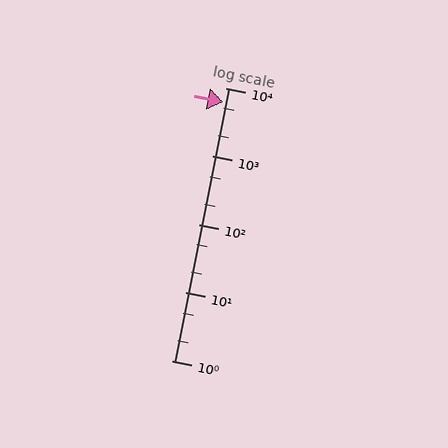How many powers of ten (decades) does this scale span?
The scale spans 4 decades, from 1 to 10000.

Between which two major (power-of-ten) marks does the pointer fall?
The pointer is between 1000 and 10000.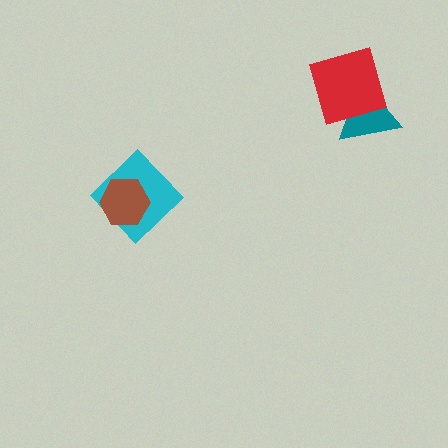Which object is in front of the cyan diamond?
The brown hexagon is in front of the cyan diamond.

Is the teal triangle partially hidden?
Yes, it is partially covered by another shape.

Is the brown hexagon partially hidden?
No, no other shape covers it.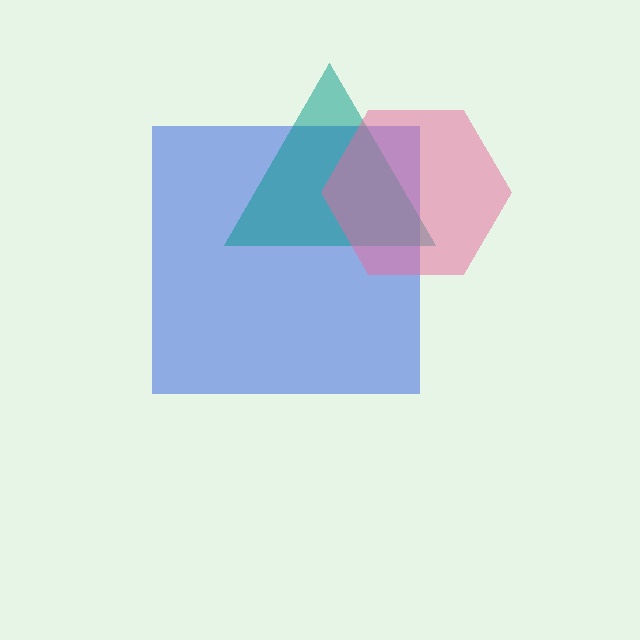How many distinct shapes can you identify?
There are 3 distinct shapes: a blue square, a teal triangle, a pink hexagon.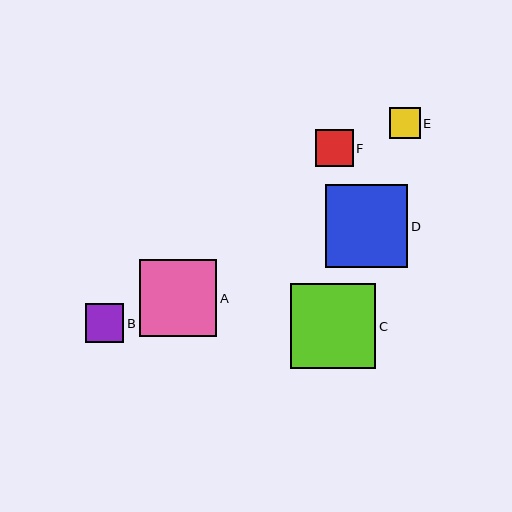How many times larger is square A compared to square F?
Square A is approximately 2.1 times the size of square F.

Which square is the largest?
Square C is the largest with a size of approximately 85 pixels.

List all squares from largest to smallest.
From largest to smallest: C, D, A, B, F, E.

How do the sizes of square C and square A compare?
Square C and square A are approximately the same size.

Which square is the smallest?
Square E is the smallest with a size of approximately 31 pixels.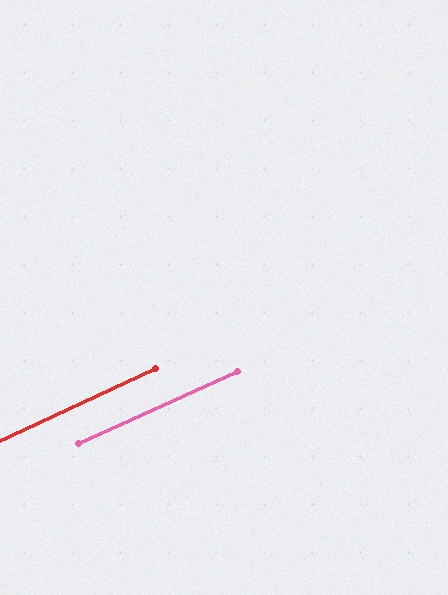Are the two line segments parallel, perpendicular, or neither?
Parallel — their directions differ by only 0.4°.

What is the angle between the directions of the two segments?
Approximately 0 degrees.